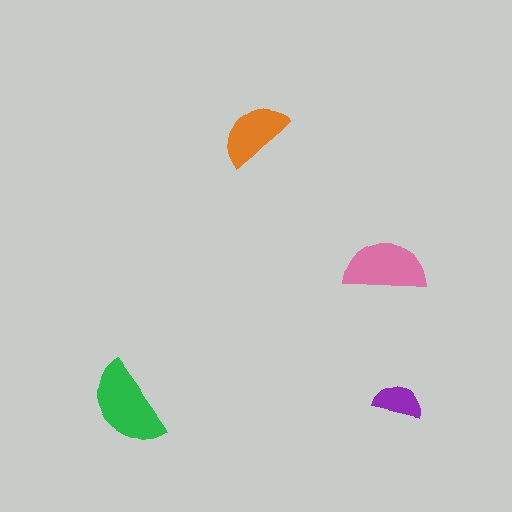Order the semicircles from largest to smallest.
the green one, the pink one, the orange one, the purple one.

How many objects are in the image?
There are 4 objects in the image.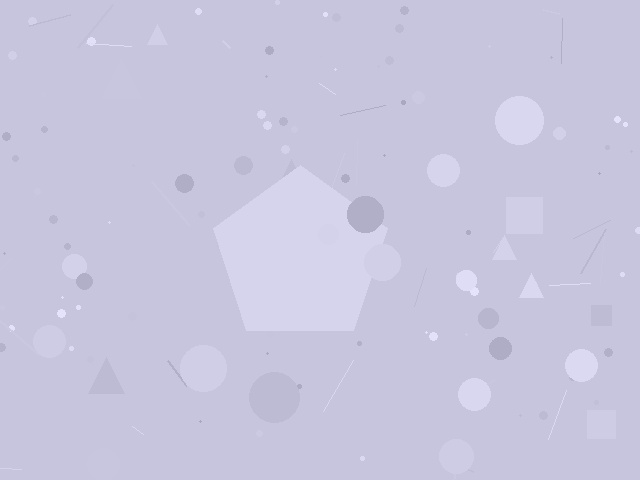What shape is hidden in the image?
A pentagon is hidden in the image.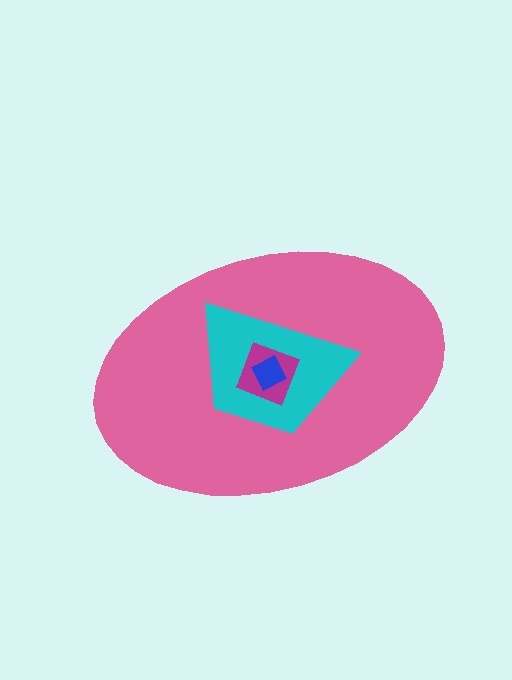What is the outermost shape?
The pink ellipse.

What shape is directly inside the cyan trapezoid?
The magenta square.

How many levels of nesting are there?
4.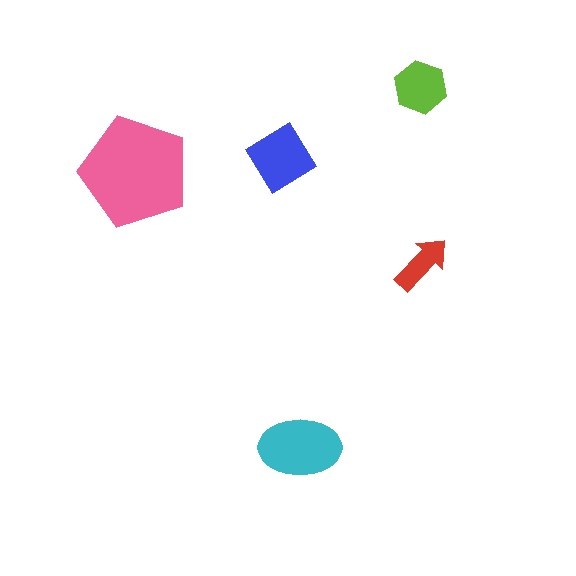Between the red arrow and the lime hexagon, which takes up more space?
The lime hexagon.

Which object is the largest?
The pink pentagon.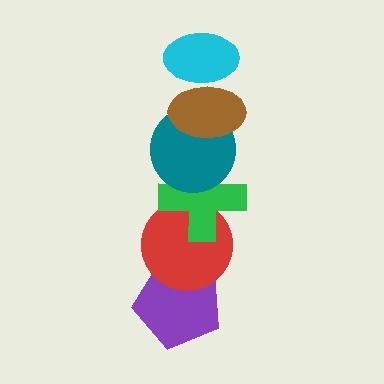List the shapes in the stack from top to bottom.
From top to bottom: the cyan ellipse, the brown ellipse, the teal circle, the green cross, the red circle, the purple pentagon.